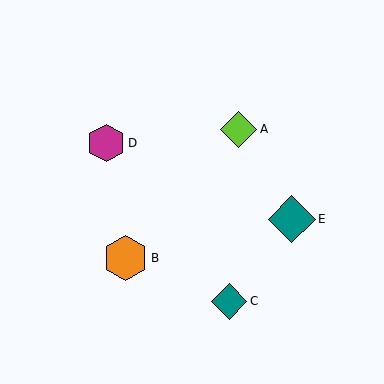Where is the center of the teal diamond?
The center of the teal diamond is at (292, 219).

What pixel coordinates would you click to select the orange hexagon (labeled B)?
Click at (126, 258) to select the orange hexagon B.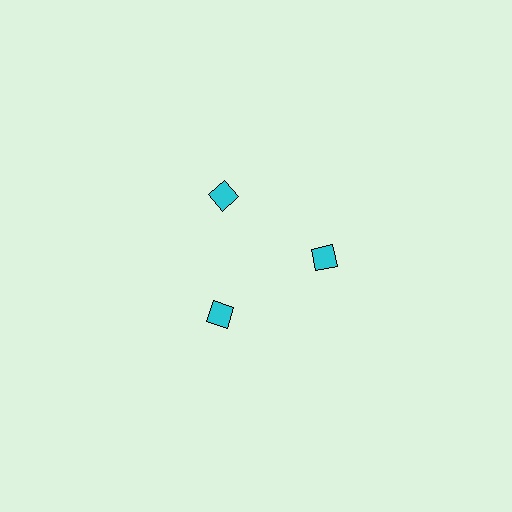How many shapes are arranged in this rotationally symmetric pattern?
There are 3 shapes, arranged in 3 groups of 1.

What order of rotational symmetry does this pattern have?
This pattern has 3-fold rotational symmetry.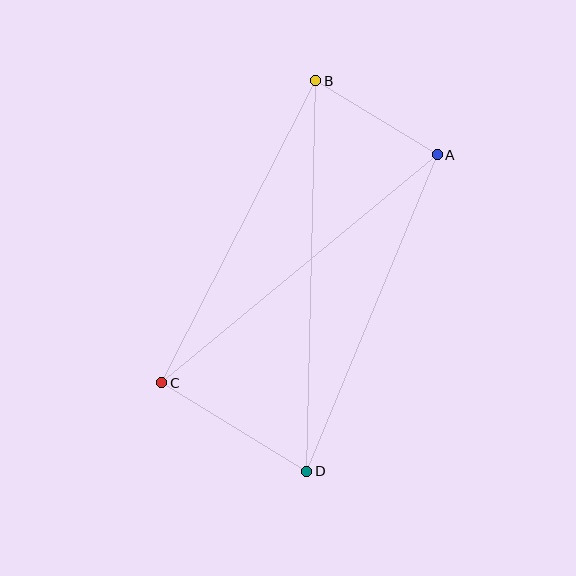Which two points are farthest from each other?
Points B and D are farthest from each other.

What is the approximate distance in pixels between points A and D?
The distance between A and D is approximately 342 pixels.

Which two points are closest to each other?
Points A and B are closest to each other.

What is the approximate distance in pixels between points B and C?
The distance between B and C is approximately 339 pixels.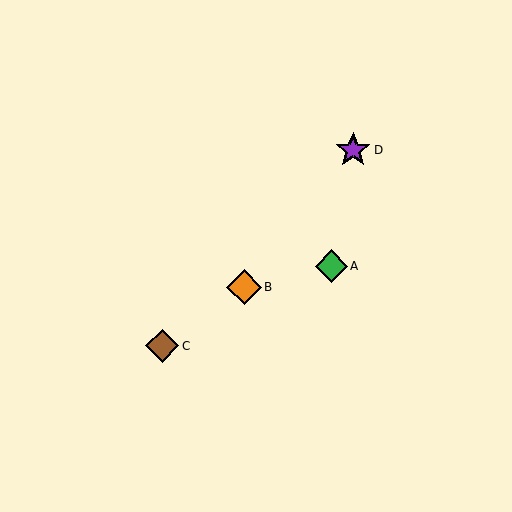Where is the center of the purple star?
The center of the purple star is at (353, 150).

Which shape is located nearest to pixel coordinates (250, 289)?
The orange diamond (labeled B) at (244, 287) is nearest to that location.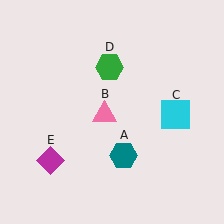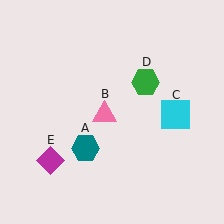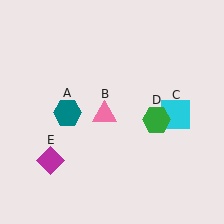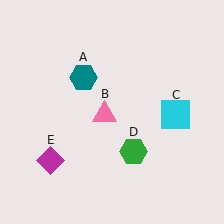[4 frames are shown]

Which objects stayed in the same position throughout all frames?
Pink triangle (object B) and cyan square (object C) and magenta diamond (object E) remained stationary.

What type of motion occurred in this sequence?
The teal hexagon (object A), green hexagon (object D) rotated clockwise around the center of the scene.